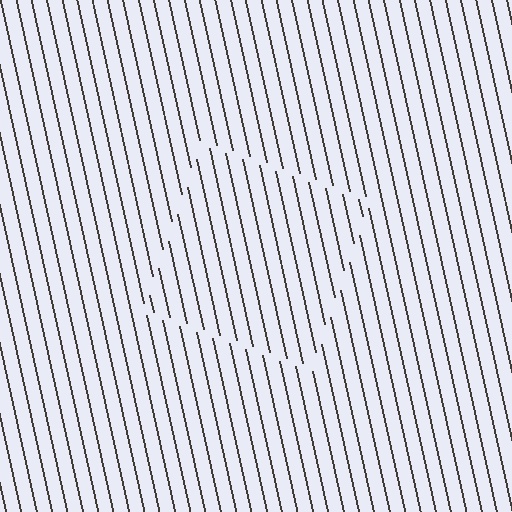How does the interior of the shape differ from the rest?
The interior of the shape contains the same grating, shifted by half a period — the contour is defined by the phase discontinuity where line-ends from the inner and outer gratings abut.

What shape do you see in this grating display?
An illusory square. The interior of the shape contains the same grating, shifted by half a period — the contour is defined by the phase discontinuity where line-ends from the inner and outer gratings abut.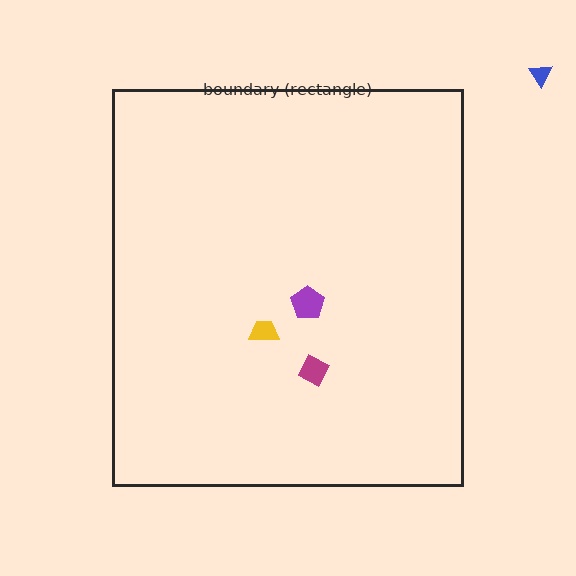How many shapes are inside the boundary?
3 inside, 1 outside.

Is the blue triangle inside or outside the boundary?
Outside.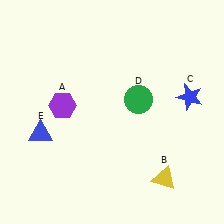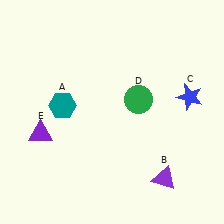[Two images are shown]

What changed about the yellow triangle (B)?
In Image 1, B is yellow. In Image 2, it changed to purple.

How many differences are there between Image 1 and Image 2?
There are 3 differences between the two images.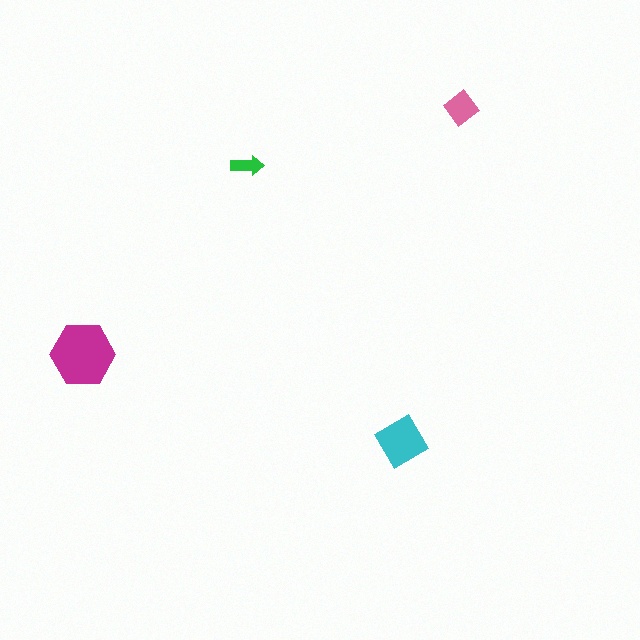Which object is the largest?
The magenta hexagon.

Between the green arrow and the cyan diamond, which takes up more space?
The cyan diamond.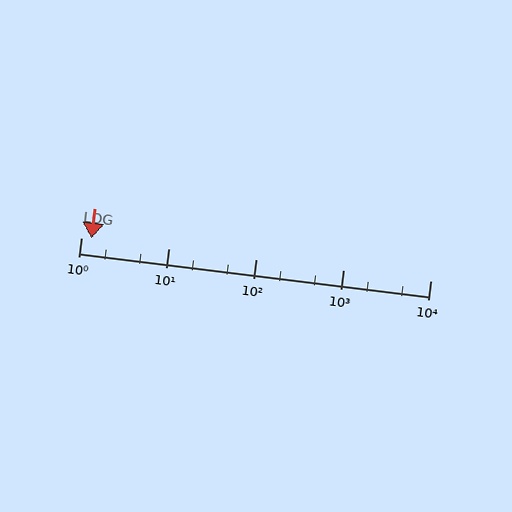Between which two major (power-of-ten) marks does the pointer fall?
The pointer is between 1 and 10.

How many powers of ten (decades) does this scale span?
The scale spans 4 decades, from 1 to 10000.